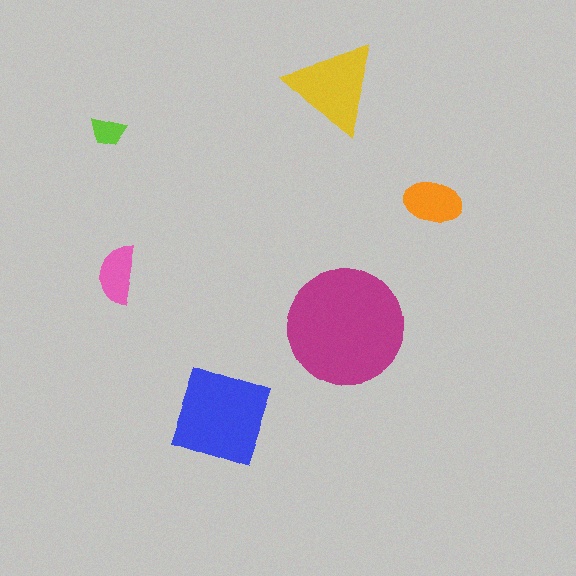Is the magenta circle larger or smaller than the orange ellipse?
Larger.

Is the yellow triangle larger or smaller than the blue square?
Smaller.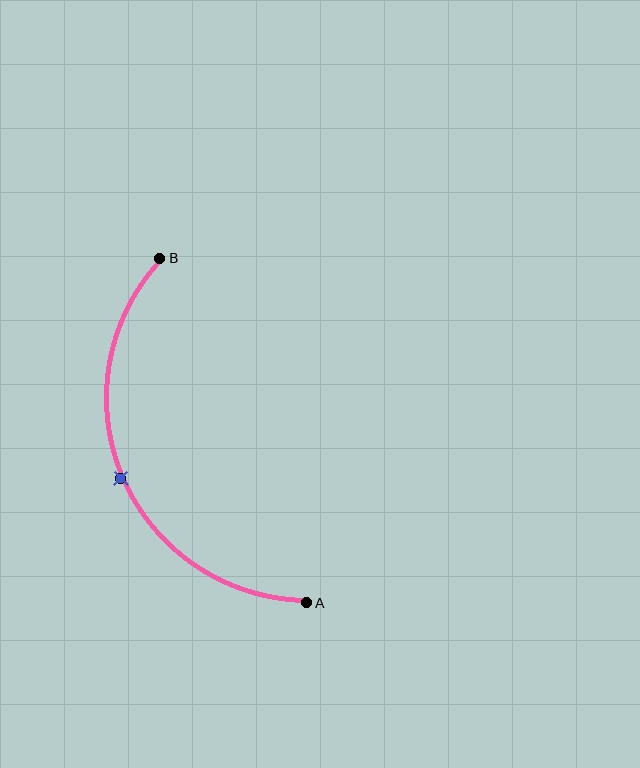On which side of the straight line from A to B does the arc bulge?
The arc bulges to the left of the straight line connecting A and B.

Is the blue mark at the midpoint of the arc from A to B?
Yes. The blue mark lies on the arc at equal arc-length from both A and B — it is the arc midpoint.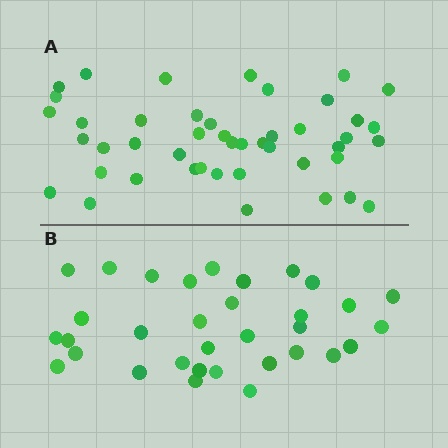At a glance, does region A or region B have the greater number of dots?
Region A (the top region) has more dots.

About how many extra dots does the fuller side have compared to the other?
Region A has roughly 12 or so more dots than region B.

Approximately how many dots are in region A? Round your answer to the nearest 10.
About 40 dots. (The exact count is 45, which rounds to 40.)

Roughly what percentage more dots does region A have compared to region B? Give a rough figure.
About 35% more.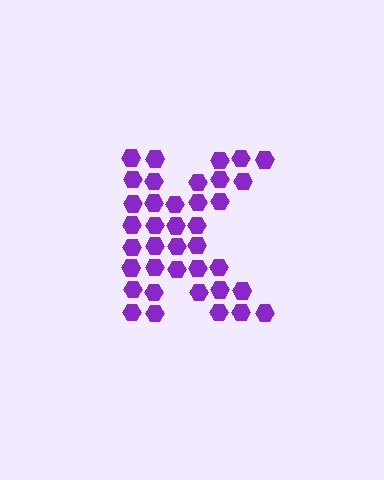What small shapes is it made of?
It is made of small hexagons.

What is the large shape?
The large shape is the letter K.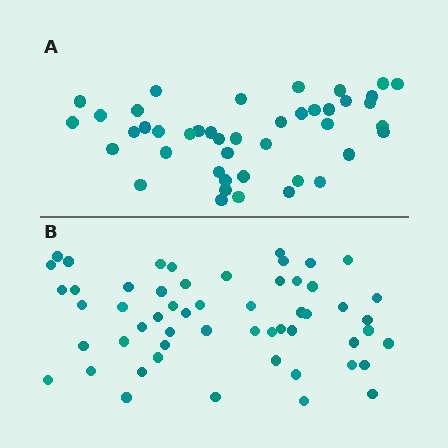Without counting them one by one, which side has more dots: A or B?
Region B (the bottom region) has more dots.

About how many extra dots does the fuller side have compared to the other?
Region B has roughly 12 or so more dots than region A.